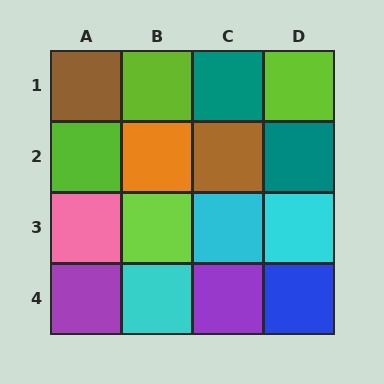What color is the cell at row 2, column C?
Brown.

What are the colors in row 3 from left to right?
Pink, lime, cyan, cyan.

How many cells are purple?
2 cells are purple.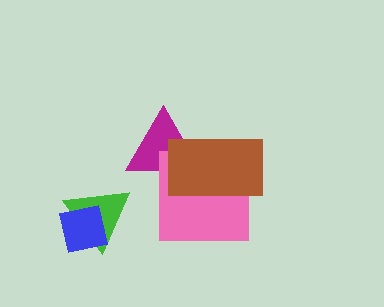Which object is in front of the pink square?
The brown rectangle is in front of the pink square.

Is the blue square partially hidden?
No, no other shape covers it.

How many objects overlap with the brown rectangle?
2 objects overlap with the brown rectangle.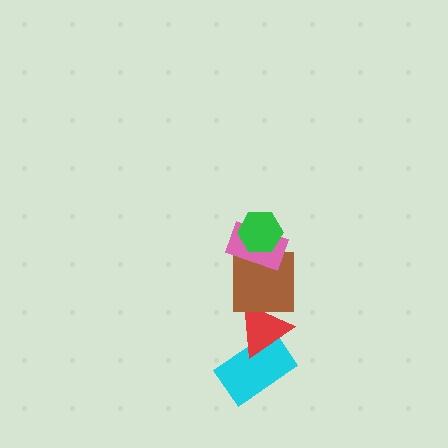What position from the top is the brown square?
The brown square is 3rd from the top.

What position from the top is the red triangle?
The red triangle is 4th from the top.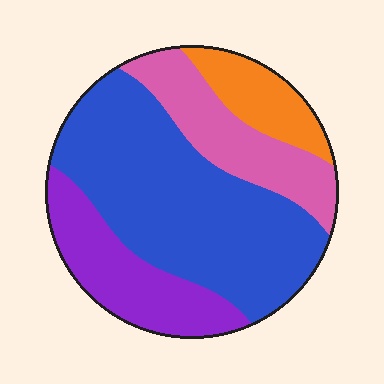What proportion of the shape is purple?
Purple covers roughly 20% of the shape.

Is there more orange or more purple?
Purple.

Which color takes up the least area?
Orange, at roughly 10%.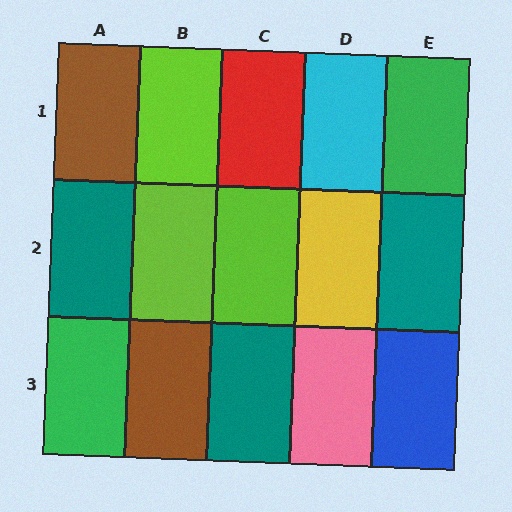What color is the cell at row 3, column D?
Pink.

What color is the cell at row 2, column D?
Yellow.